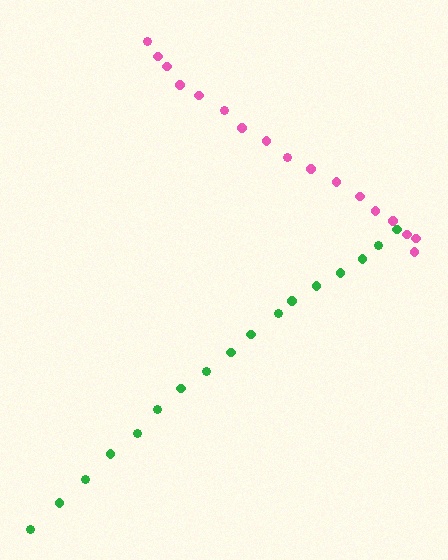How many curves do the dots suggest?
There are 2 distinct paths.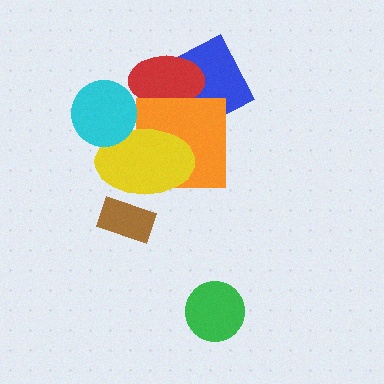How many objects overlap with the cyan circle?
1 object overlaps with the cyan circle.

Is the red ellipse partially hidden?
Yes, it is partially covered by another shape.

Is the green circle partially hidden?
No, no other shape covers it.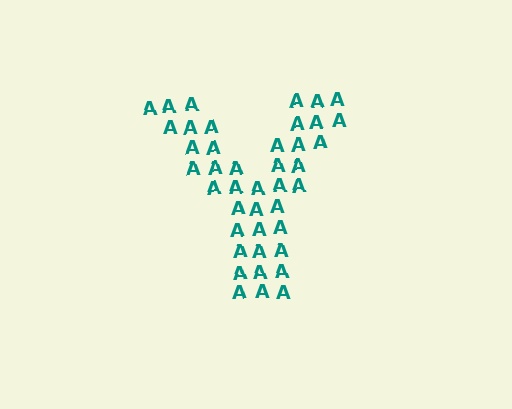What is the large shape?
The large shape is the letter Y.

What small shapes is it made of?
It is made of small letter A's.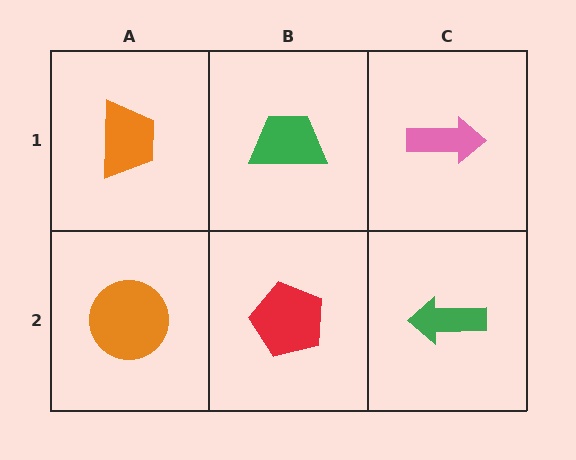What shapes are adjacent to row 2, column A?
An orange trapezoid (row 1, column A), a red pentagon (row 2, column B).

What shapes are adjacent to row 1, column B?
A red pentagon (row 2, column B), an orange trapezoid (row 1, column A), a pink arrow (row 1, column C).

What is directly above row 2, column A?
An orange trapezoid.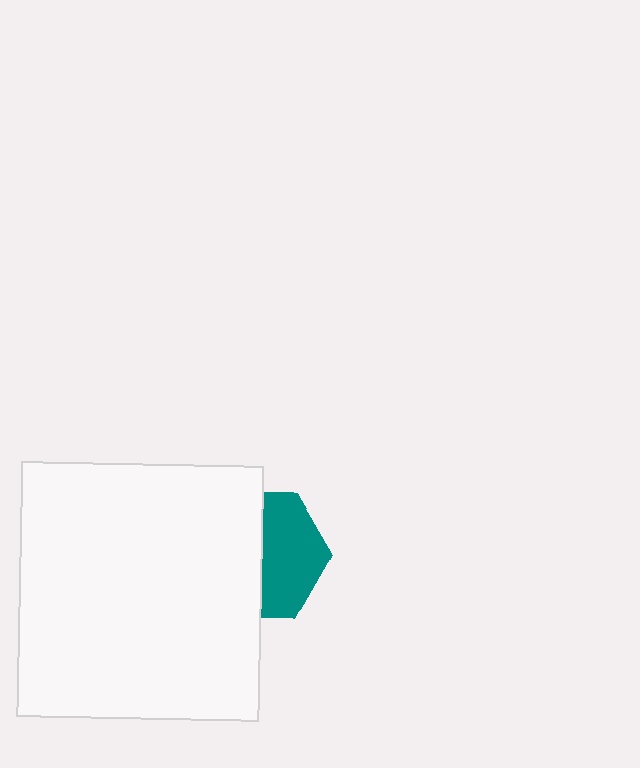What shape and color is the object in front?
The object in front is a white rectangle.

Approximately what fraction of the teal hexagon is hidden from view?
Roughly 52% of the teal hexagon is hidden behind the white rectangle.